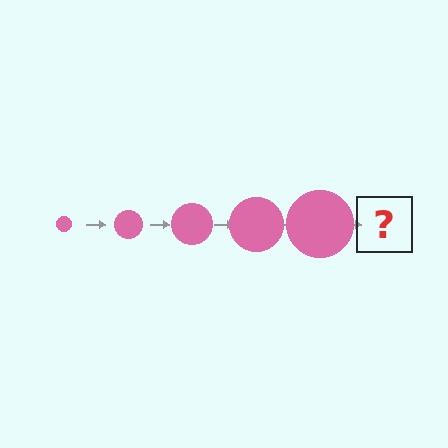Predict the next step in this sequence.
The next step is a pink circle, larger than the previous one.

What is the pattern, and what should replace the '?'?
The pattern is that the circle gets progressively larger each step. The '?' should be a pink circle, larger than the previous one.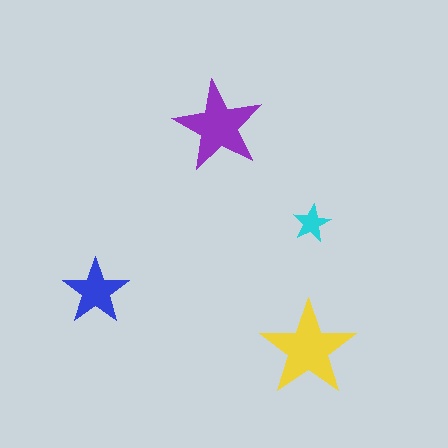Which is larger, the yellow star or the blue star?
The yellow one.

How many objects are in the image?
There are 4 objects in the image.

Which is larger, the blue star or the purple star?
The purple one.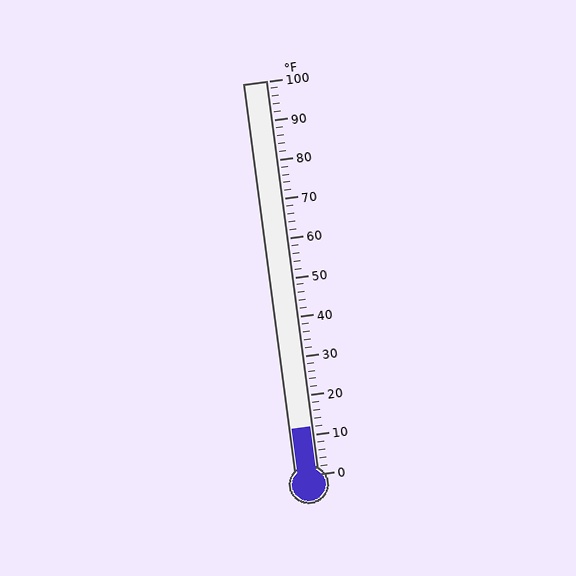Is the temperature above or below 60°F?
The temperature is below 60°F.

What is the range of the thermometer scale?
The thermometer scale ranges from 0°F to 100°F.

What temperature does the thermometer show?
The thermometer shows approximately 12°F.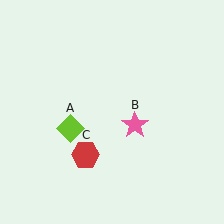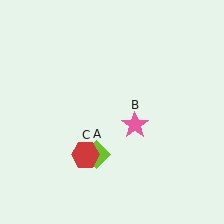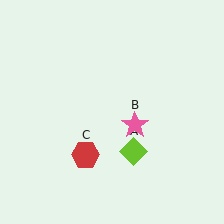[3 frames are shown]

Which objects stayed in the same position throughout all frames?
Pink star (object B) and red hexagon (object C) remained stationary.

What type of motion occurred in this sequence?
The lime diamond (object A) rotated counterclockwise around the center of the scene.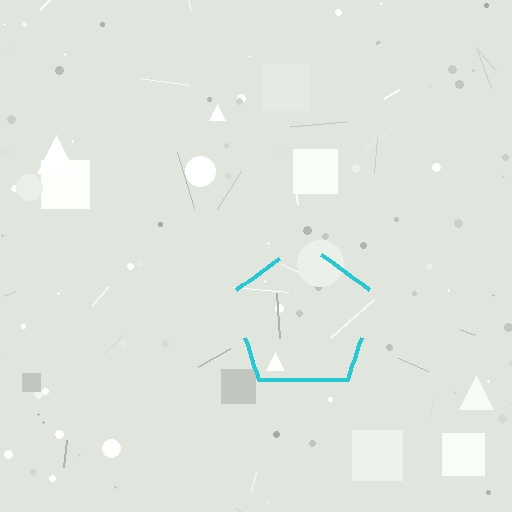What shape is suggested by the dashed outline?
The dashed outline suggests a pentagon.